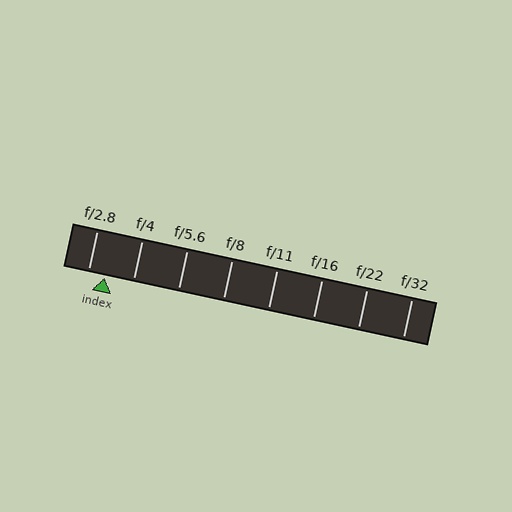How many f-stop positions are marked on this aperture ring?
There are 8 f-stop positions marked.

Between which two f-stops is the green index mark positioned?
The index mark is between f/2.8 and f/4.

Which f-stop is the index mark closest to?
The index mark is closest to f/2.8.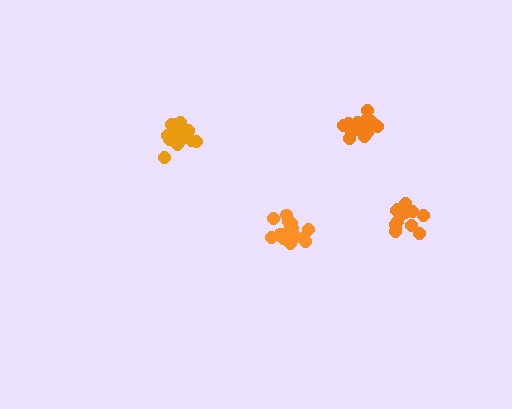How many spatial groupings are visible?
There are 4 spatial groupings.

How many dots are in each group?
Group 1: 14 dots, Group 2: 18 dots, Group 3: 14 dots, Group 4: 14 dots (60 total).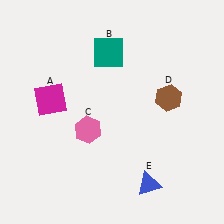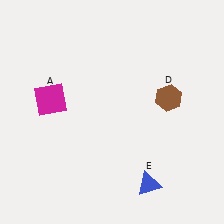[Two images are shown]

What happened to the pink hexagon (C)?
The pink hexagon (C) was removed in Image 2. It was in the bottom-left area of Image 1.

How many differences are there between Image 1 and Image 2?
There are 2 differences between the two images.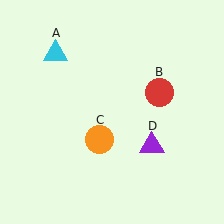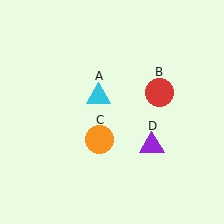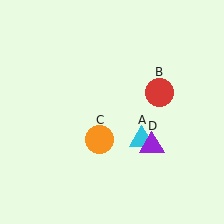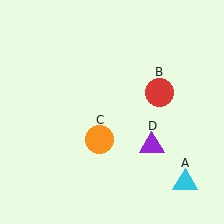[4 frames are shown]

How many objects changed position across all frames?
1 object changed position: cyan triangle (object A).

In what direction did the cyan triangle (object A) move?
The cyan triangle (object A) moved down and to the right.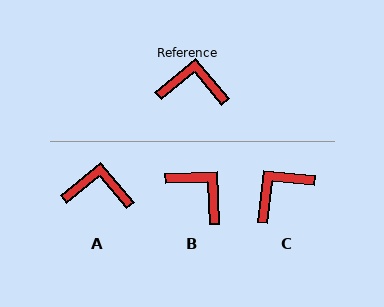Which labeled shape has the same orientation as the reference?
A.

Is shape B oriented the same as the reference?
No, it is off by about 38 degrees.